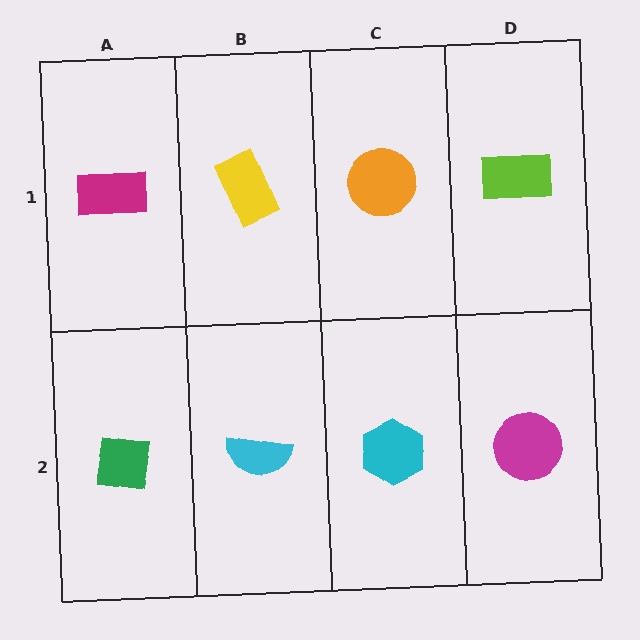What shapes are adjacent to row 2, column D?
A lime rectangle (row 1, column D), a cyan hexagon (row 2, column C).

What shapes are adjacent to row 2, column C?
An orange circle (row 1, column C), a cyan semicircle (row 2, column B), a magenta circle (row 2, column D).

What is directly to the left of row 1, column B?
A magenta rectangle.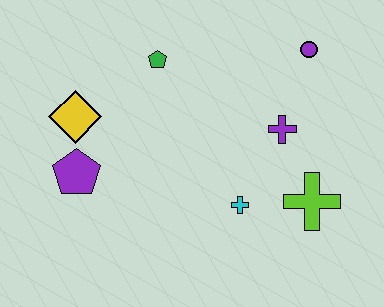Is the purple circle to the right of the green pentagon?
Yes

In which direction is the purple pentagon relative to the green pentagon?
The purple pentagon is below the green pentagon.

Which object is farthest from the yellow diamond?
The lime cross is farthest from the yellow diamond.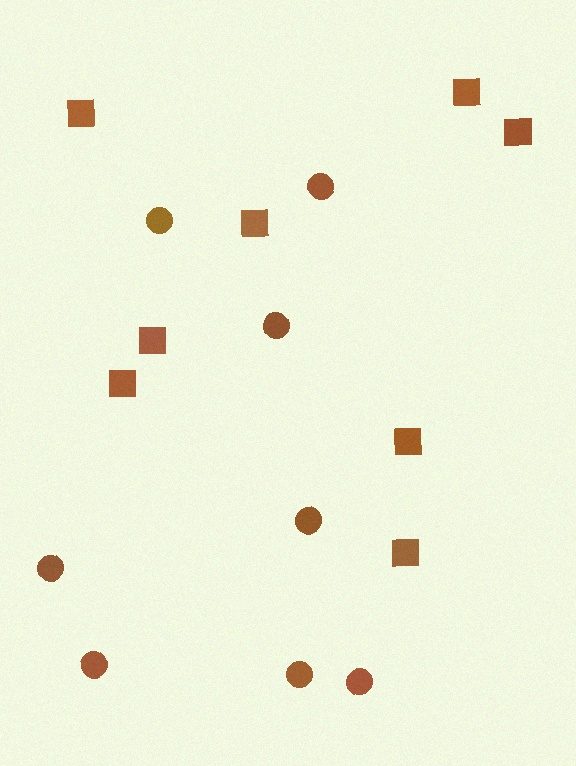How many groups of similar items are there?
There are 2 groups: one group of circles (8) and one group of squares (8).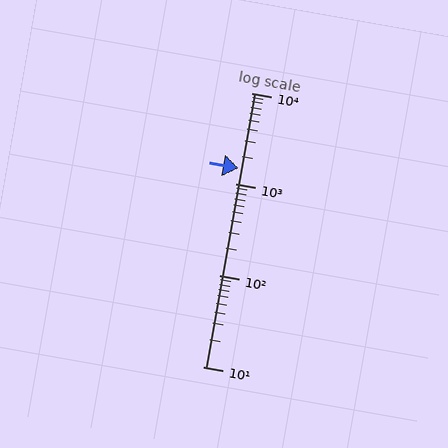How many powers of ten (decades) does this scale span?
The scale spans 3 decades, from 10 to 10000.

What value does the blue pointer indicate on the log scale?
The pointer indicates approximately 1500.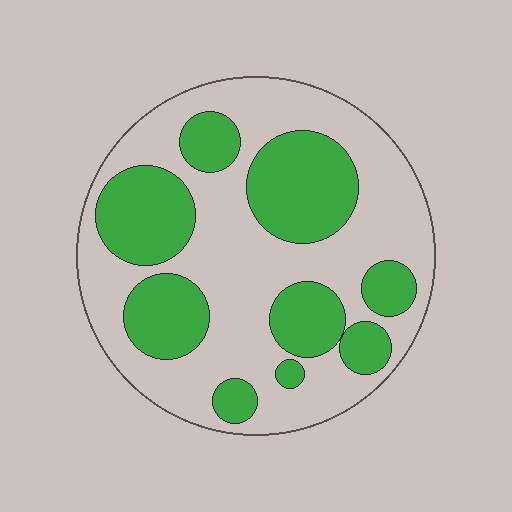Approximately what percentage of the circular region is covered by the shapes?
Approximately 40%.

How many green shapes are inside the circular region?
9.